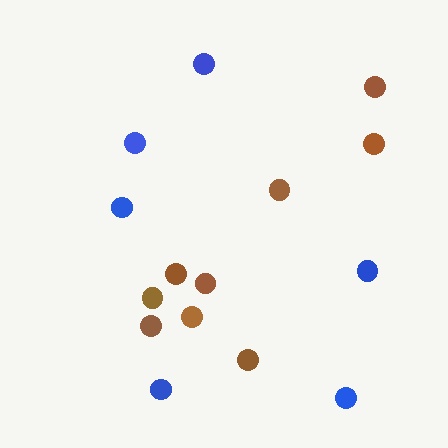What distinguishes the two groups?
There are 2 groups: one group of blue circles (6) and one group of brown circles (9).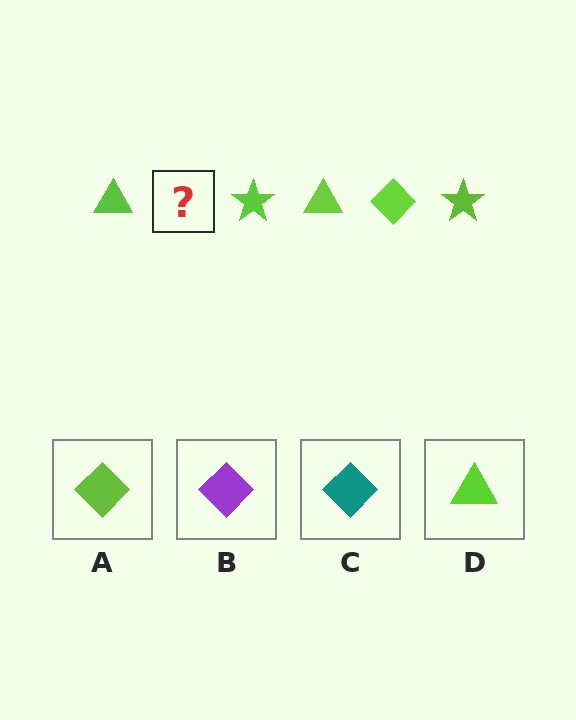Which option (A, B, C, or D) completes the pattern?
A.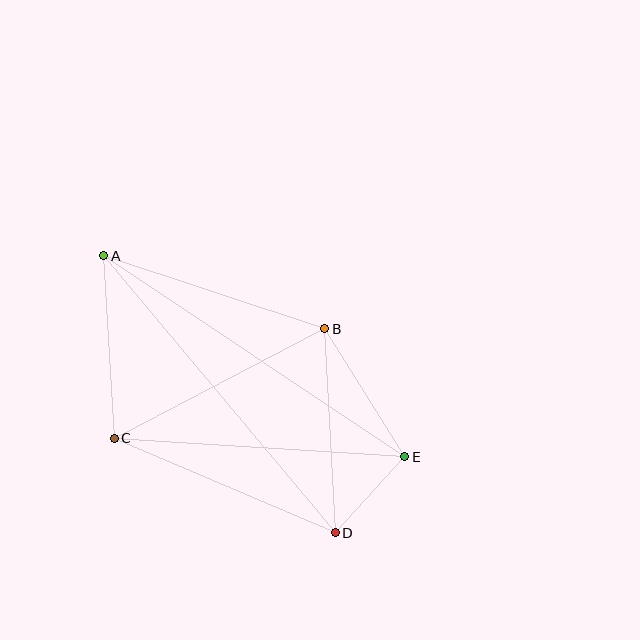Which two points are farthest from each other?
Points A and E are farthest from each other.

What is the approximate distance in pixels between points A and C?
The distance between A and C is approximately 183 pixels.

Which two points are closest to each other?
Points D and E are closest to each other.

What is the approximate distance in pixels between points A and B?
The distance between A and B is approximately 233 pixels.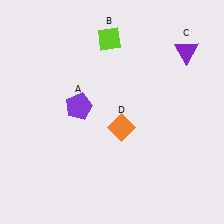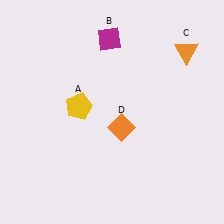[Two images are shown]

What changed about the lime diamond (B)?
In Image 1, B is lime. In Image 2, it changed to magenta.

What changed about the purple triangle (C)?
In Image 1, C is purple. In Image 2, it changed to orange.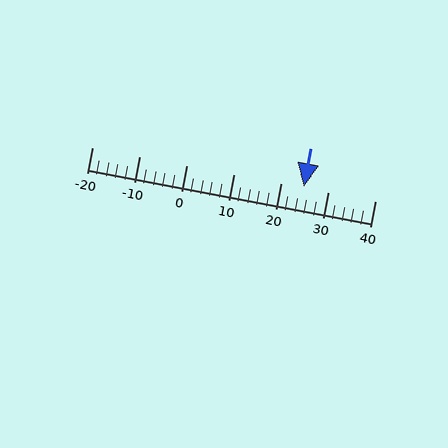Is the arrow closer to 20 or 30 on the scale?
The arrow is closer to 20.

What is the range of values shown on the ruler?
The ruler shows values from -20 to 40.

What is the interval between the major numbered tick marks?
The major tick marks are spaced 10 units apart.